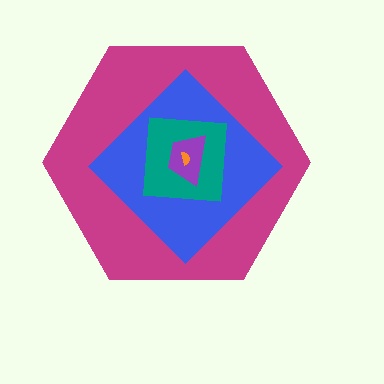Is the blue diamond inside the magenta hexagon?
Yes.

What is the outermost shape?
The magenta hexagon.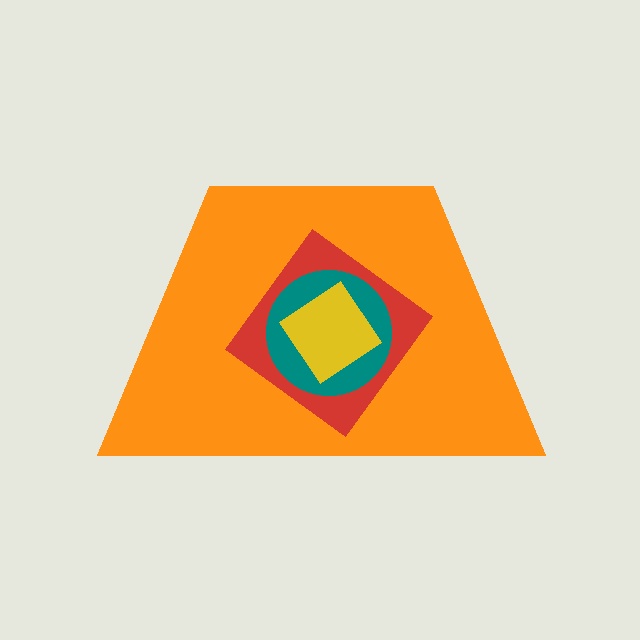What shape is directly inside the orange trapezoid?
The red diamond.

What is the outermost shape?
The orange trapezoid.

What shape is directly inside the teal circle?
The yellow diamond.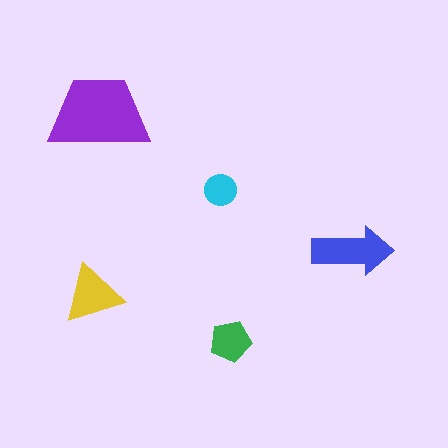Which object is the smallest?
The cyan circle.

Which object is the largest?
The purple trapezoid.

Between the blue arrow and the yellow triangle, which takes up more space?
The blue arrow.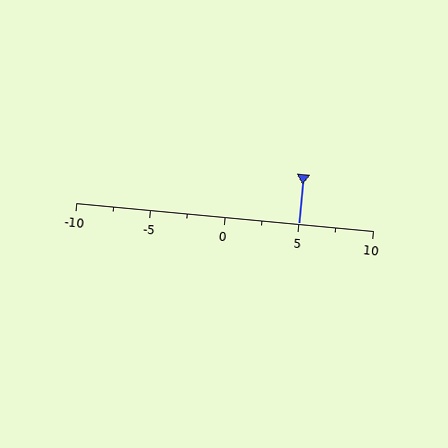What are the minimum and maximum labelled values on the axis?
The axis runs from -10 to 10.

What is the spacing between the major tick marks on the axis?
The major ticks are spaced 5 apart.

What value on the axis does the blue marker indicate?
The marker indicates approximately 5.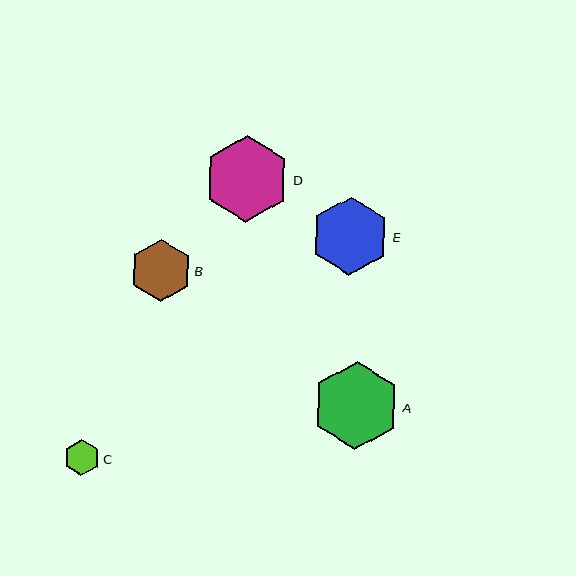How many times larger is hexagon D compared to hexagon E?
Hexagon D is approximately 1.1 times the size of hexagon E.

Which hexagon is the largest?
Hexagon A is the largest with a size of approximately 88 pixels.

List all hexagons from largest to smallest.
From largest to smallest: A, D, E, B, C.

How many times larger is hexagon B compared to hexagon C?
Hexagon B is approximately 1.7 times the size of hexagon C.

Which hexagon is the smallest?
Hexagon C is the smallest with a size of approximately 36 pixels.